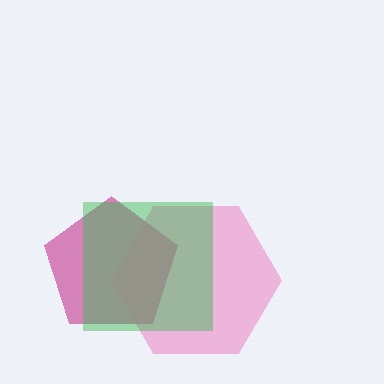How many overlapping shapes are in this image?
There are 3 overlapping shapes in the image.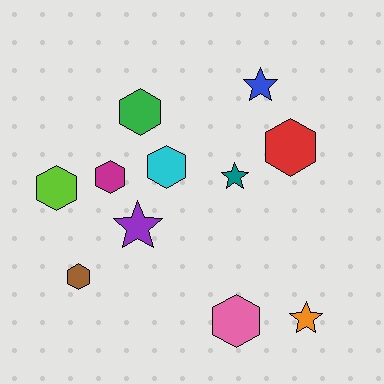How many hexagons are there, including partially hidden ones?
There are 7 hexagons.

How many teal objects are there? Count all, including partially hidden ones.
There is 1 teal object.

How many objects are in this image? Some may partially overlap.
There are 11 objects.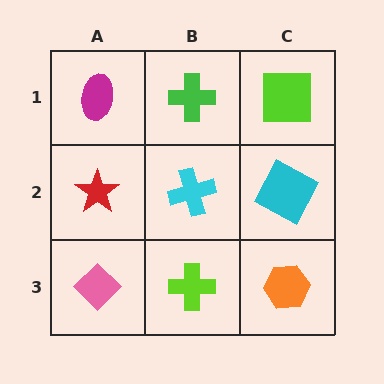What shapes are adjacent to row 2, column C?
A lime square (row 1, column C), an orange hexagon (row 3, column C), a cyan cross (row 2, column B).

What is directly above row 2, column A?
A magenta ellipse.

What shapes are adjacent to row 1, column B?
A cyan cross (row 2, column B), a magenta ellipse (row 1, column A), a lime square (row 1, column C).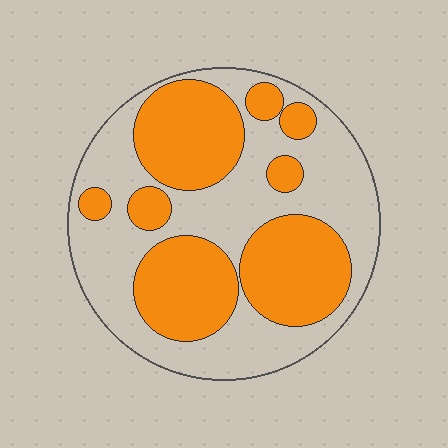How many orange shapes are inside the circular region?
8.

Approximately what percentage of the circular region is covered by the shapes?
Approximately 45%.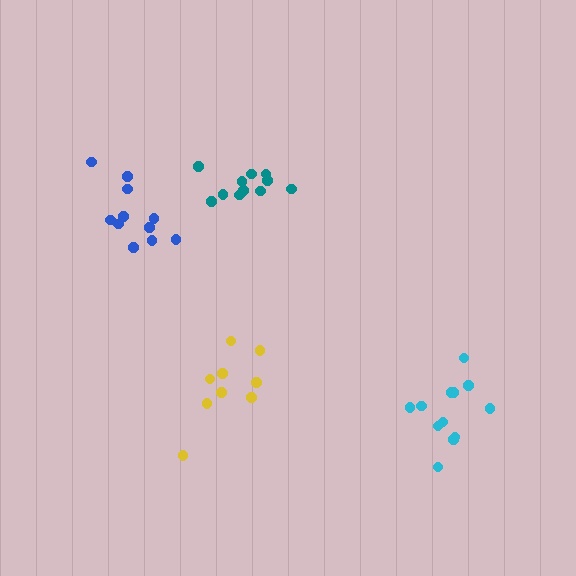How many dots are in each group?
Group 1: 9 dots, Group 2: 11 dots, Group 3: 11 dots, Group 4: 12 dots (43 total).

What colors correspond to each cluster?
The clusters are colored: yellow, teal, blue, cyan.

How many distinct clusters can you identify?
There are 4 distinct clusters.